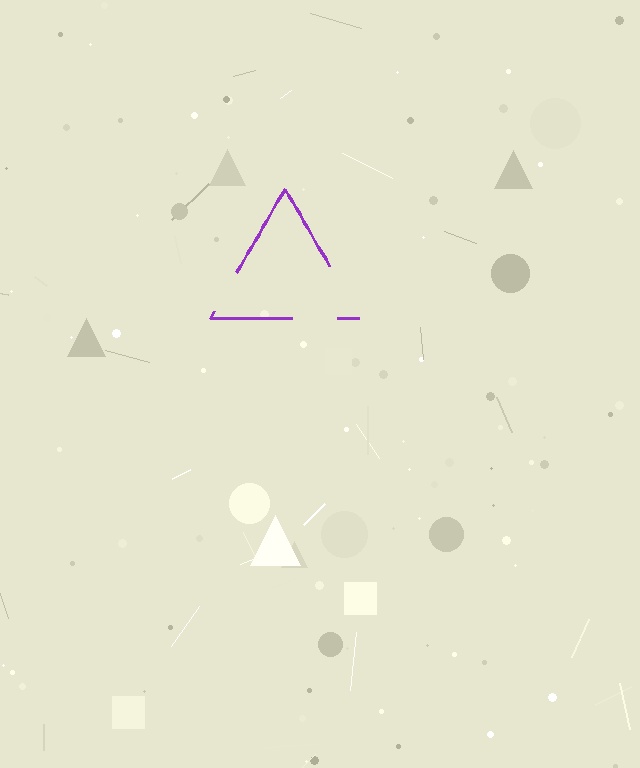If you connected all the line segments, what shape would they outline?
They would outline a triangle.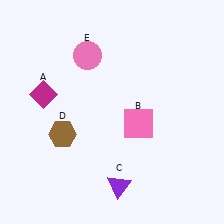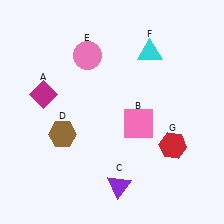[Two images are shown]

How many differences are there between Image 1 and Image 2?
There are 2 differences between the two images.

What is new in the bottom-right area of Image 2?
A red hexagon (G) was added in the bottom-right area of Image 2.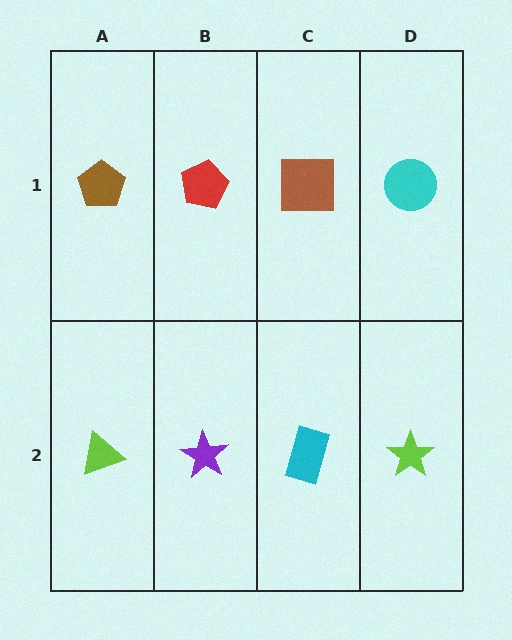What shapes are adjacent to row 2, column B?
A red pentagon (row 1, column B), a lime triangle (row 2, column A), a cyan rectangle (row 2, column C).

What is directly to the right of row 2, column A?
A purple star.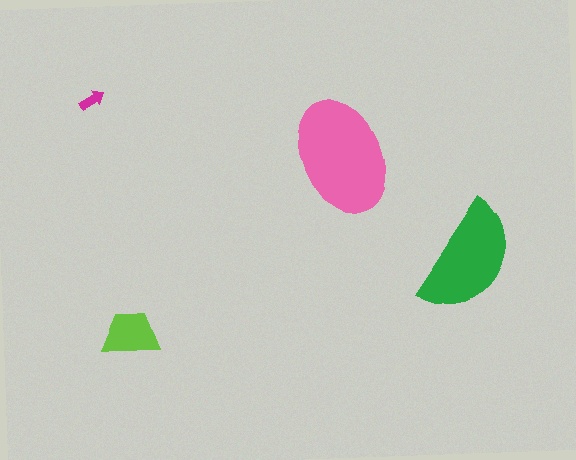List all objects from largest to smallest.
The pink ellipse, the green semicircle, the lime trapezoid, the magenta arrow.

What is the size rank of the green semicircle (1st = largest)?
2nd.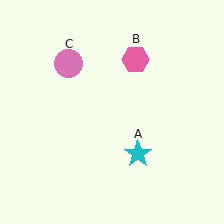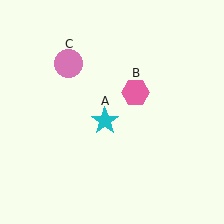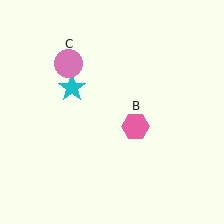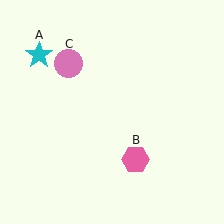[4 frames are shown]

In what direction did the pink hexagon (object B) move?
The pink hexagon (object B) moved down.